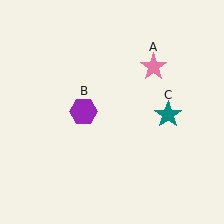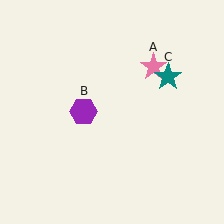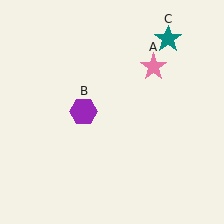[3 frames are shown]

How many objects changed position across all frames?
1 object changed position: teal star (object C).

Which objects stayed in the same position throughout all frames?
Pink star (object A) and purple hexagon (object B) remained stationary.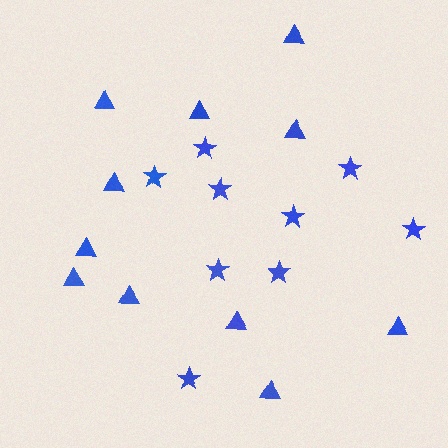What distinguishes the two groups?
There are 2 groups: one group of stars (9) and one group of triangles (11).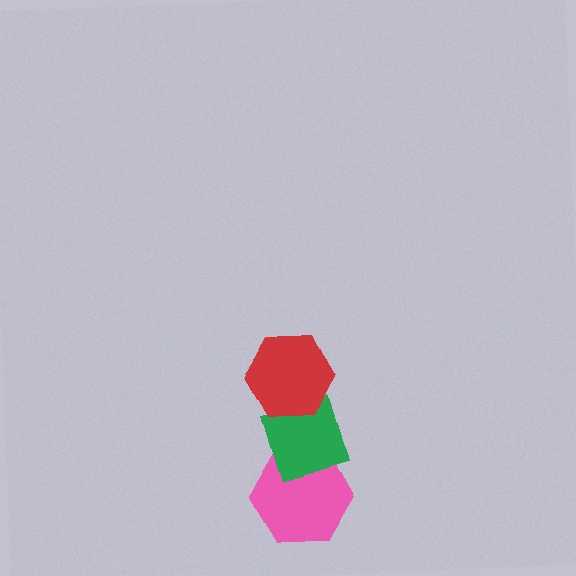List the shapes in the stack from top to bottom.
From top to bottom: the red hexagon, the green diamond, the pink hexagon.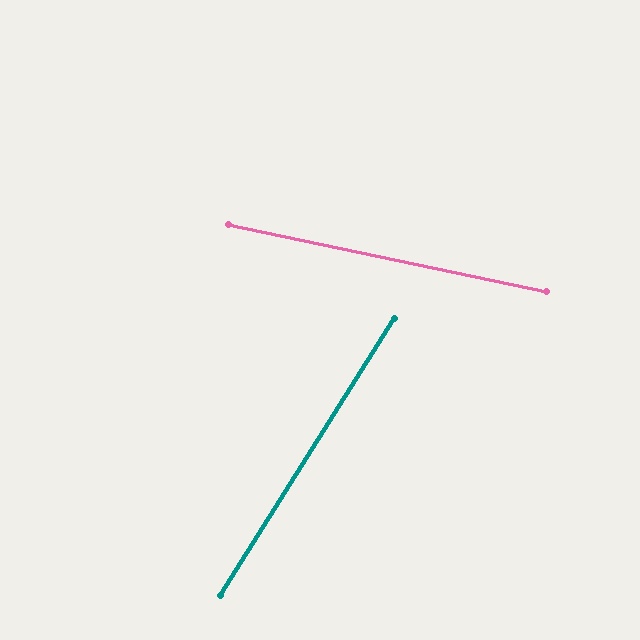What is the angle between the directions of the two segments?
Approximately 70 degrees.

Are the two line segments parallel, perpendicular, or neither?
Neither parallel nor perpendicular — they differ by about 70°.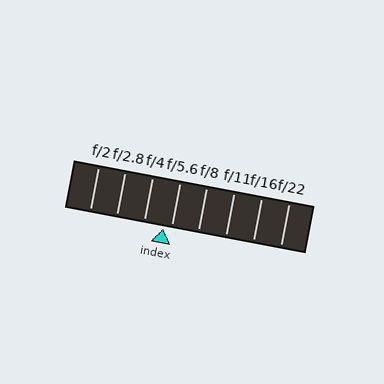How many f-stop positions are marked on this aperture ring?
There are 8 f-stop positions marked.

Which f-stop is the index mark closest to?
The index mark is closest to f/5.6.